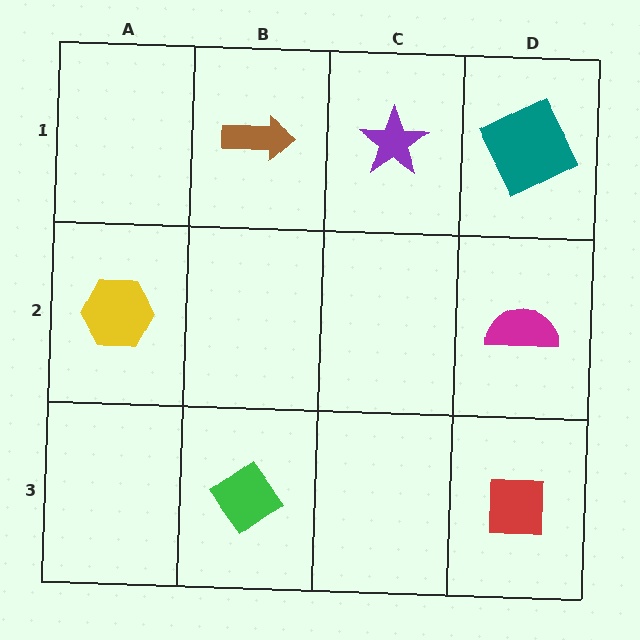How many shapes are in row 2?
2 shapes.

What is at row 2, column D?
A magenta semicircle.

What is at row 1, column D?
A teal square.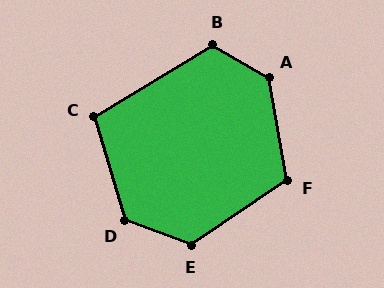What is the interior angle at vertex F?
Approximately 114 degrees (obtuse).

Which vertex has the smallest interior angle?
C, at approximately 105 degrees.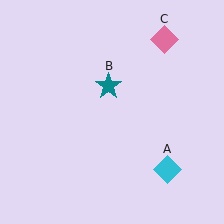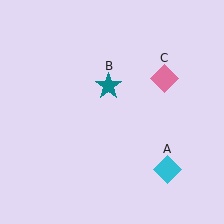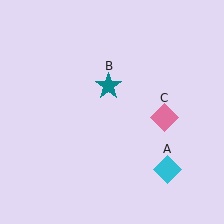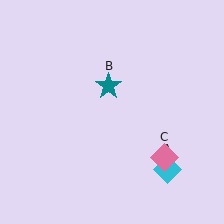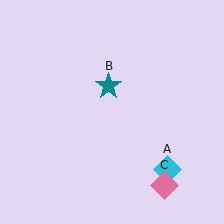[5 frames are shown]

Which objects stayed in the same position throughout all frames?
Cyan diamond (object A) and teal star (object B) remained stationary.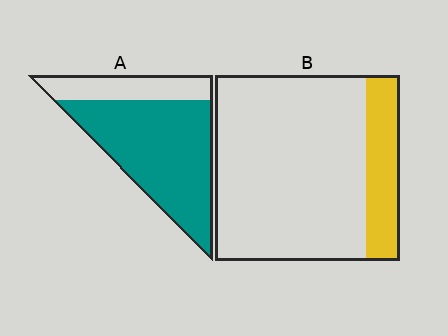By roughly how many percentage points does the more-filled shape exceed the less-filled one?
By roughly 55 percentage points (A over B).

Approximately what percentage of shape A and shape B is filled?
A is approximately 75% and B is approximately 20%.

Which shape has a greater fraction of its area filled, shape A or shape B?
Shape A.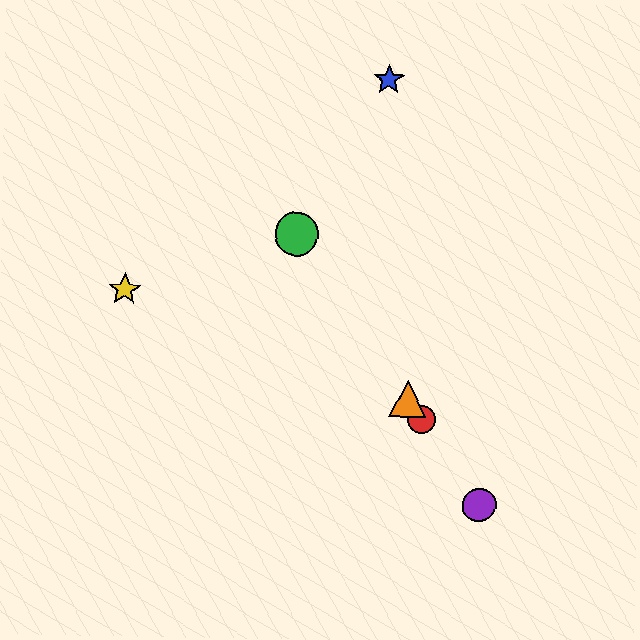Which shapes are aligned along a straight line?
The red circle, the green circle, the purple circle, the orange triangle are aligned along a straight line.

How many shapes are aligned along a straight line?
4 shapes (the red circle, the green circle, the purple circle, the orange triangle) are aligned along a straight line.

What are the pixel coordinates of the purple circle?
The purple circle is at (479, 505).